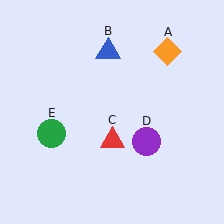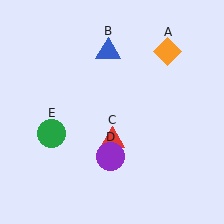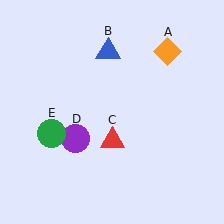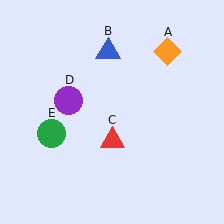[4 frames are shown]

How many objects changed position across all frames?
1 object changed position: purple circle (object D).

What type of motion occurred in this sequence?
The purple circle (object D) rotated clockwise around the center of the scene.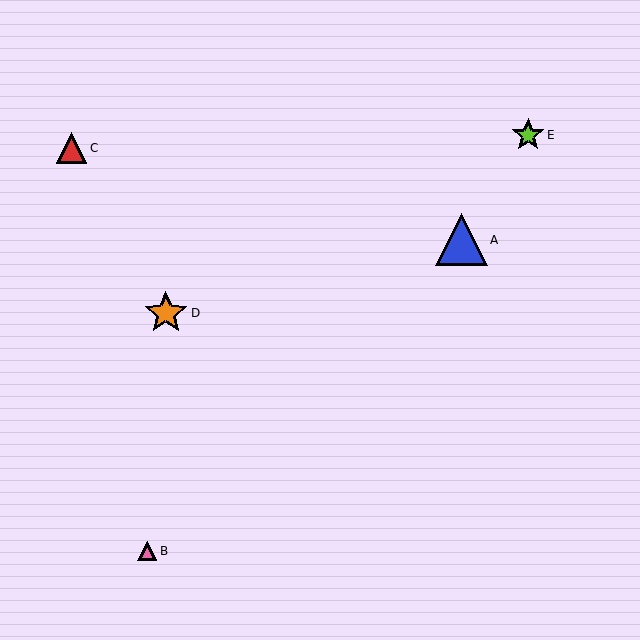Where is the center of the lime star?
The center of the lime star is at (528, 135).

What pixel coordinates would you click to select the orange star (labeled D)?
Click at (166, 313) to select the orange star D.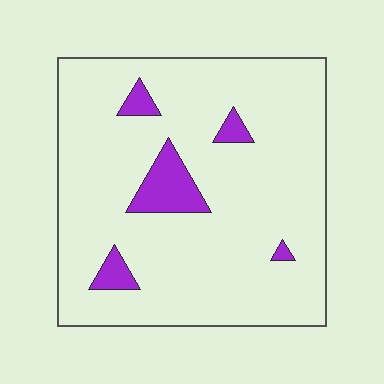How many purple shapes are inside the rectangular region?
5.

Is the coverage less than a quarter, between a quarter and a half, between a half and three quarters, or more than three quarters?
Less than a quarter.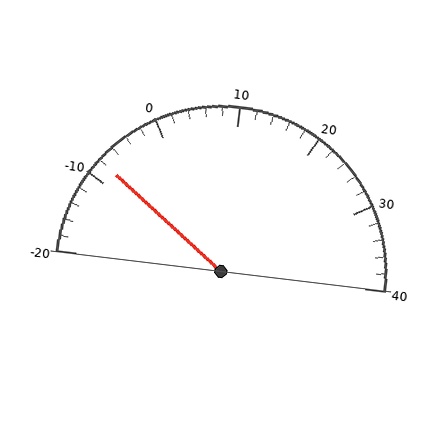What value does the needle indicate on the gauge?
The needle indicates approximately -8.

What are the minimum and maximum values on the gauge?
The gauge ranges from -20 to 40.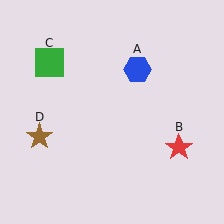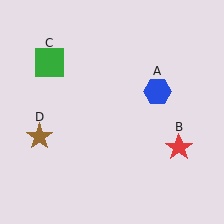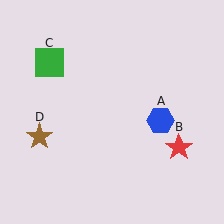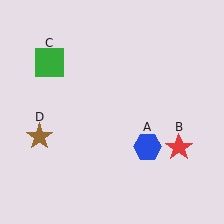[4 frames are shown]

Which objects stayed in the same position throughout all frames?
Red star (object B) and green square (object C) and brown star (object D) remained stationary.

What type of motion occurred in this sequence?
The blue hexagon (object A) rotated clockwise around the center of the scene.